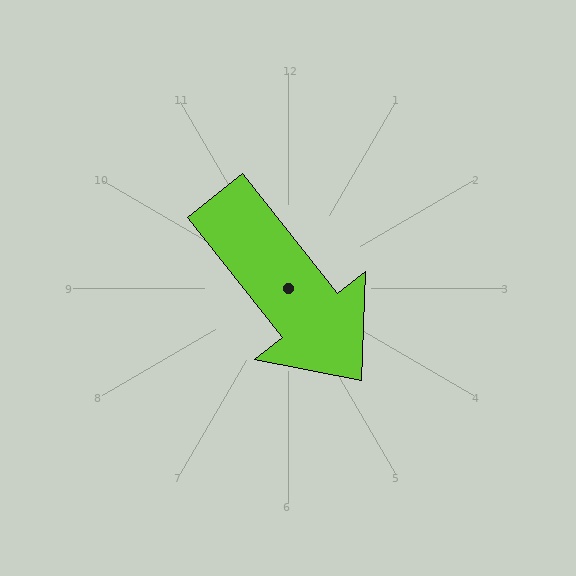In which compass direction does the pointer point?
Southeast.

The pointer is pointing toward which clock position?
Roughly 5 o'clock.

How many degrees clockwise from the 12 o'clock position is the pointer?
Approximately 142 degrees.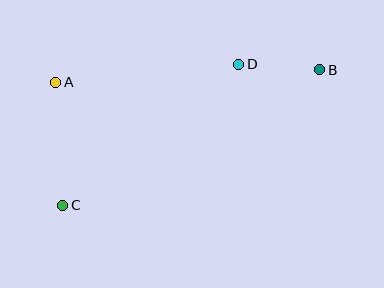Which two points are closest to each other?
Points B and D are closest to each other.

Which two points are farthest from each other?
Points B and C are farthest from each other.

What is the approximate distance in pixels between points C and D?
The distance between C and D is approximately 226 pixels.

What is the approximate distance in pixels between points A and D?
The distance between A and D is approximately 184 pixels.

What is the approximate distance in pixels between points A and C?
The distance between A and C is approximately 123 pixels.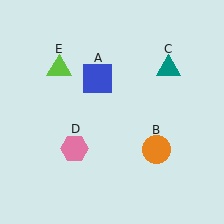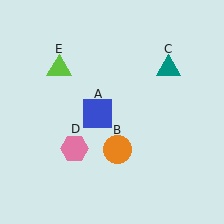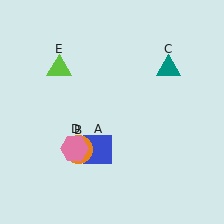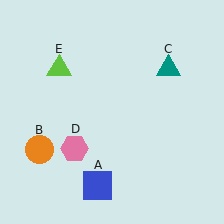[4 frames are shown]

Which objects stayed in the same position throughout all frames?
Teal triangle (object C) and pink hexagon (object D) and lime triangle (object E) remained stationary.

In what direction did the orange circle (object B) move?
The orange circle (object B) moved left.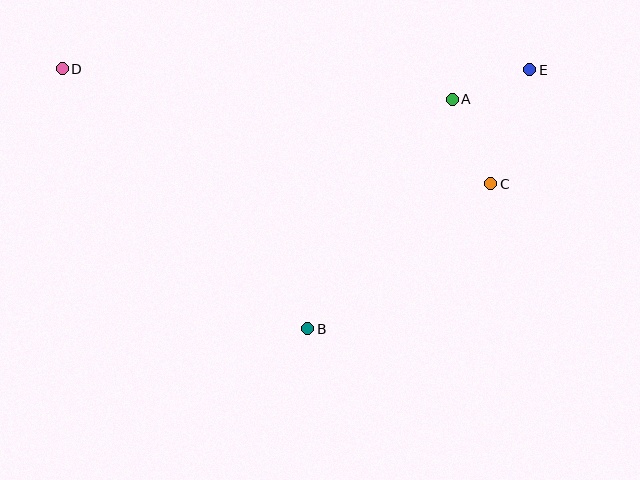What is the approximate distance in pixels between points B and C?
The distance between B and C is approximately 233 pixels.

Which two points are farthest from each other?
Points D and E are farthest from each other.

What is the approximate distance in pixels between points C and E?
The distance between C and E is approximately 121 pixels.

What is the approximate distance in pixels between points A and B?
The distance between A and B is approximately 271 pixels.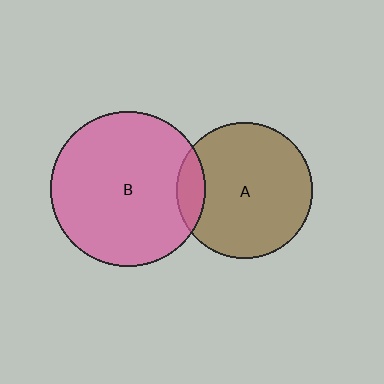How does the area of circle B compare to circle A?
Approximately 1.3 times.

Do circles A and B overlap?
Yes.